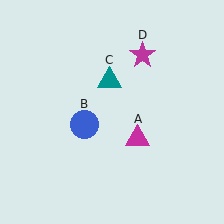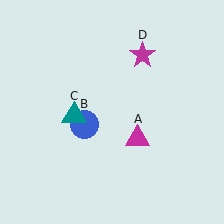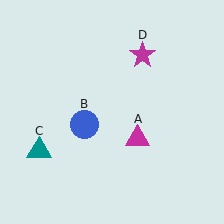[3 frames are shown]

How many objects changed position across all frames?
1 object changed position: teal triangle (object C).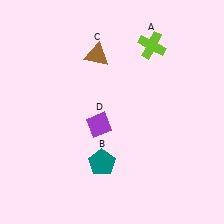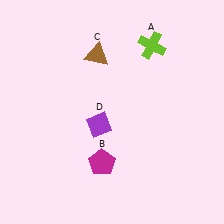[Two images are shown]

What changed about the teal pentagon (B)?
In Image 1, B is teal. In Image 2, it changed to magenta.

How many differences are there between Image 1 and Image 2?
There is 1 difference between the two images.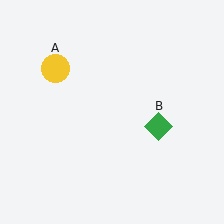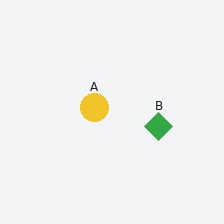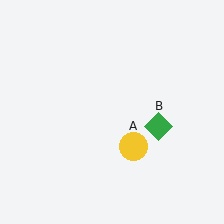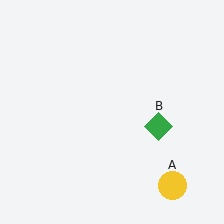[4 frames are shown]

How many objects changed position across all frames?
1 object changed position: yellow circle (object A).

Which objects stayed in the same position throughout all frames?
Green diamond (object B) remained stationary.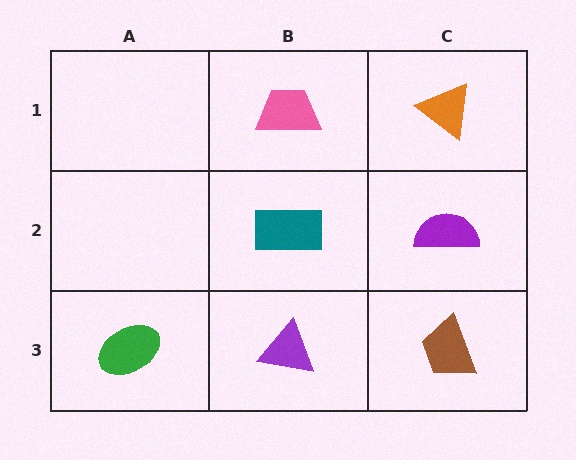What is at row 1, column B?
A pink trapezoid.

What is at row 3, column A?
A green ellipse.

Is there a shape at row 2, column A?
No, that cell is empty.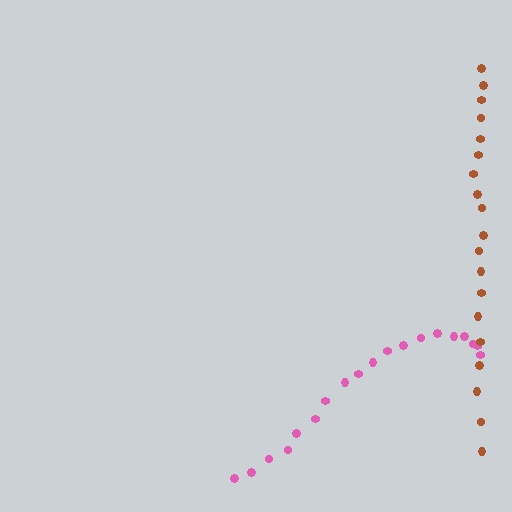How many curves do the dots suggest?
There are 2 distinct paths.